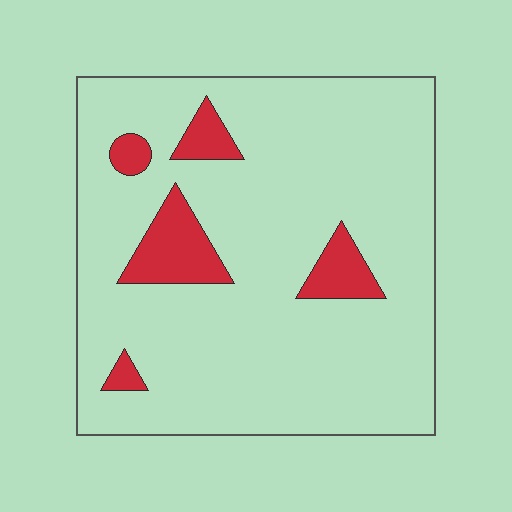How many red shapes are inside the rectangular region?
5.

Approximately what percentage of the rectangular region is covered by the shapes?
Approximately 10%.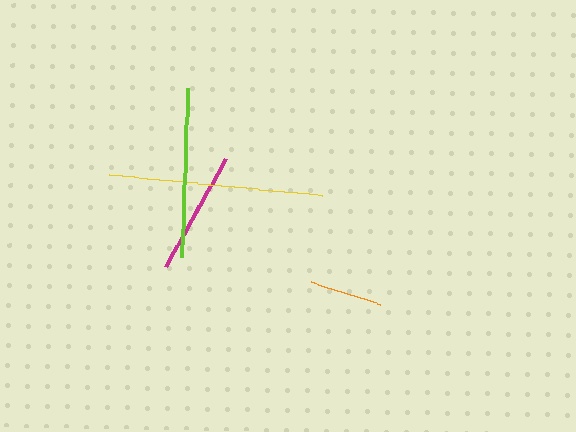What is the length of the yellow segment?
The yellow segment is approximately 214 pixels long.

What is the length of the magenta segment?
The magenta segment is approximately 123 pixels long.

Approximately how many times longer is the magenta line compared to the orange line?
The magenta line is approximately 1.7 times the length of the orange line.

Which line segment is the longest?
The yellow line is the longest at approximately 214 pixels.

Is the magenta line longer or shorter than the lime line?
The lime line is longer than the magenta line.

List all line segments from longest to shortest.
From longest to shortest: yellow, lime, magenta, orange.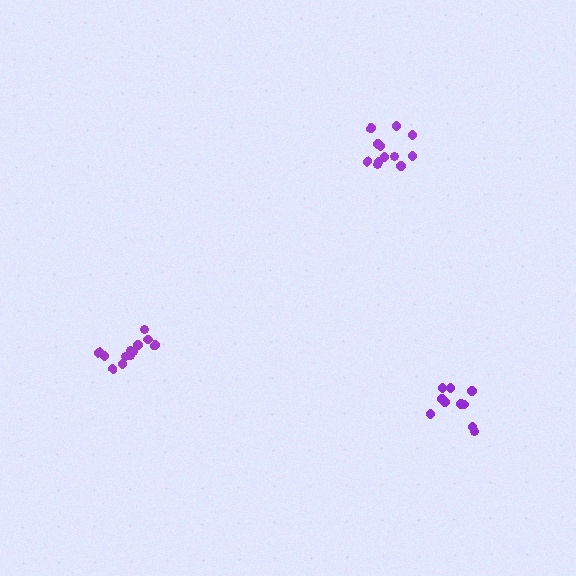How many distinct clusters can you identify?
There are 3 distinct clusters.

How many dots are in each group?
Group 1: 12 dots, Group 2: 10 dots, Group 3: 12 dots (34 total).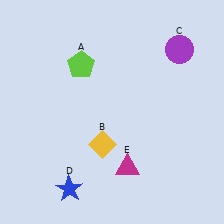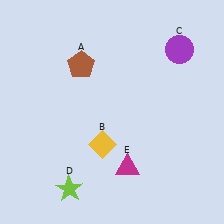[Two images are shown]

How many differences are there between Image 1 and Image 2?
There are 2 differences between the two images.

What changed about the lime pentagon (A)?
In Image 1, A is lime. In Image 2, it changed to brown.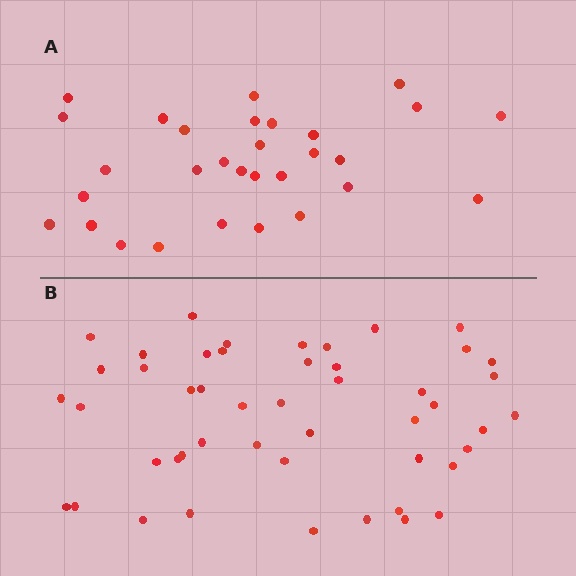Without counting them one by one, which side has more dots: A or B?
Region B (the bottom region) has more dots.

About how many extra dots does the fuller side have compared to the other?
Region B has approximately 20 more dots than region A.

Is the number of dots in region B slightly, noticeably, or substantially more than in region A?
Region B has substantially more. The ratio is roughly 1.6 to 1.